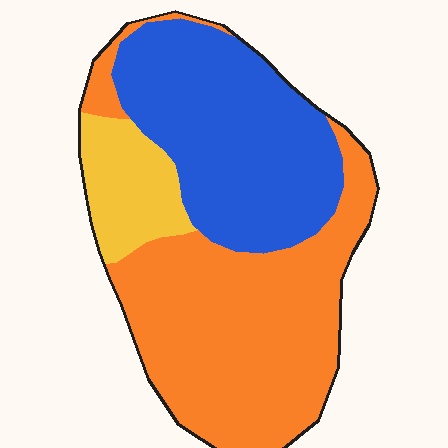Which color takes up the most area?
Orange, at roughly 50%.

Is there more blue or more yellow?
Blue.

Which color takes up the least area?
Yellow, at roughly 10%.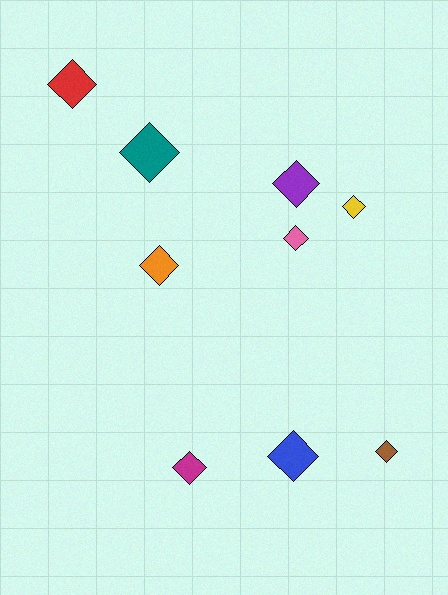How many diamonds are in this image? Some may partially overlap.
There are 9 diamonds.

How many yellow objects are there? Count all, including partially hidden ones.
There is 1 yellow object.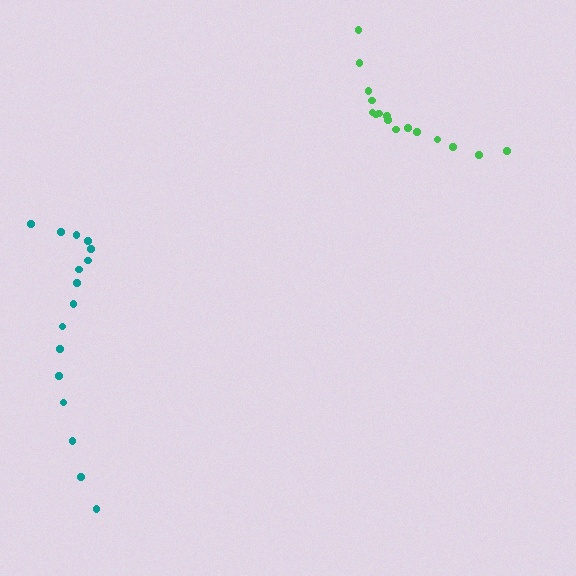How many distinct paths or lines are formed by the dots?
There are 2 distinct paths.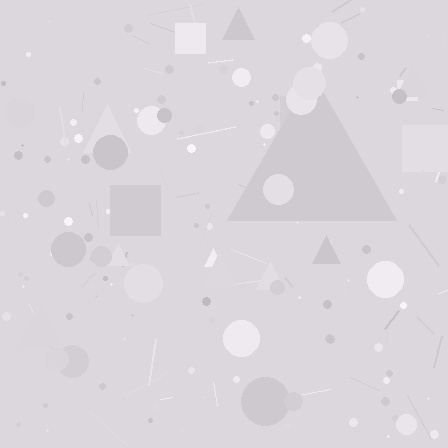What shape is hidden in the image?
A triangle is hidden in the image.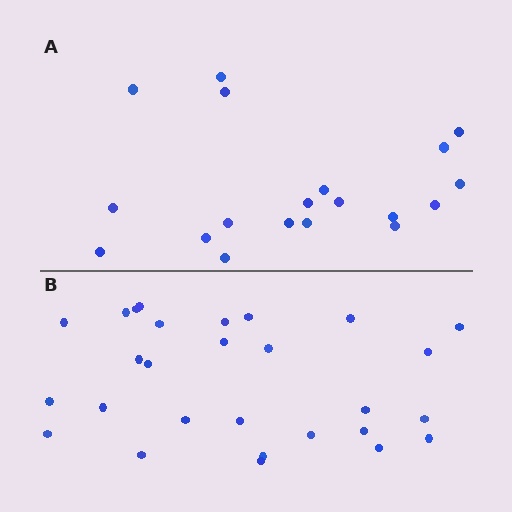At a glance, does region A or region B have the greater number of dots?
Region B (the bottom region) has more dots.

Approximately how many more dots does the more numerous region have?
Region B has roughly 8 or so more dots than region A.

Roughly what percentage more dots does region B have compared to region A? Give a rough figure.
About 45% more.